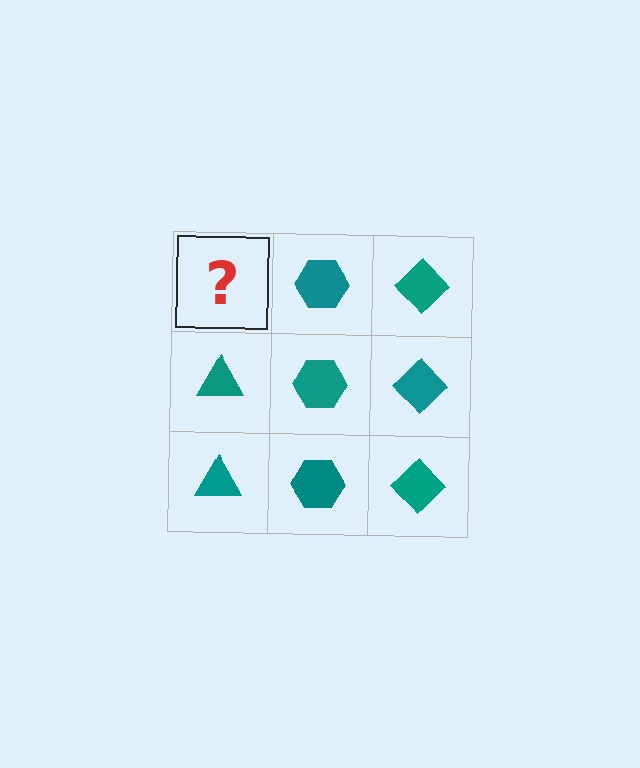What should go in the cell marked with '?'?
The missing cell should contain a teal triangle.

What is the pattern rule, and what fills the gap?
The rule is that each column has a consistent shape. The gap should be filled with a teal triangle.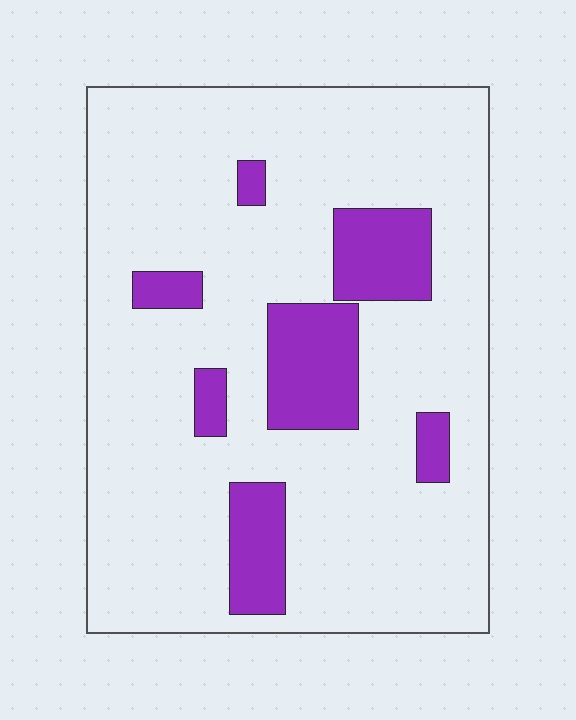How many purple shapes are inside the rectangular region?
7.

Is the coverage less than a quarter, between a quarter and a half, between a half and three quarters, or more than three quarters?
Less than a quarter.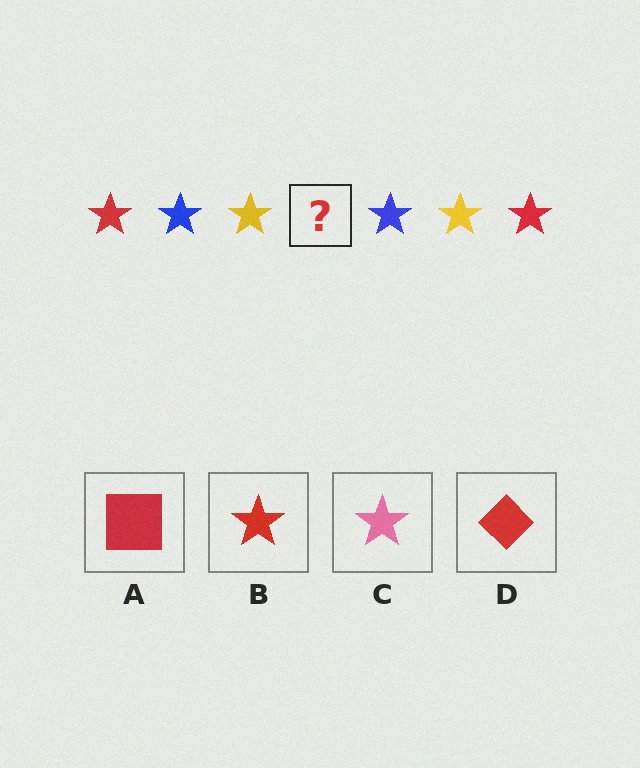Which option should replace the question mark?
Option B.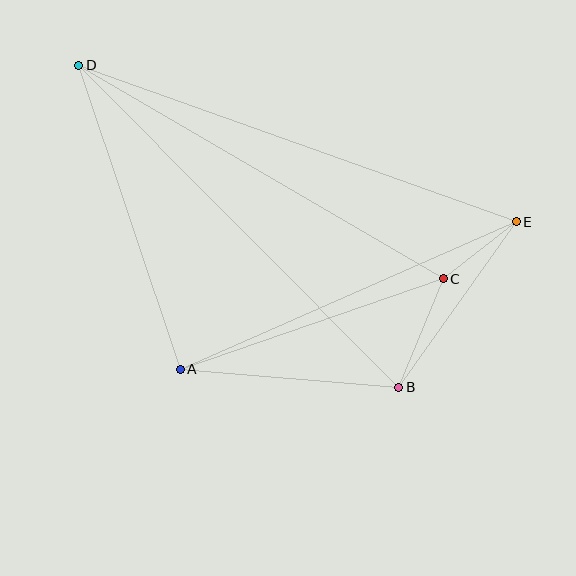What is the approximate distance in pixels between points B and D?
The distance between B and D is approximately 454 pixels.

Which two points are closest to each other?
Points C and E are closest to each other.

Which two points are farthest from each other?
Points D and E are farthest from each other.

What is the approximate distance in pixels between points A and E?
The distance between A and E is approximately 367 pixels.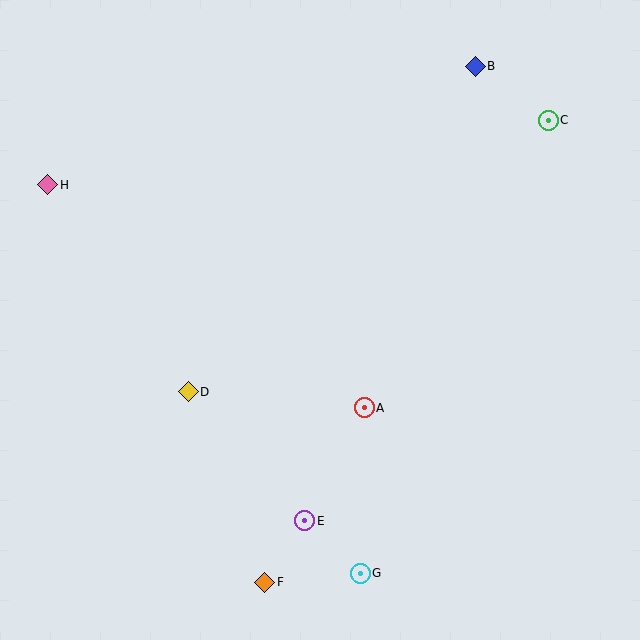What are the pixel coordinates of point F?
Point F is at (265, 582).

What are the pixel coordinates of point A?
Point A is at (364, 408).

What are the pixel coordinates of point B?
Point B is at (475, 66).